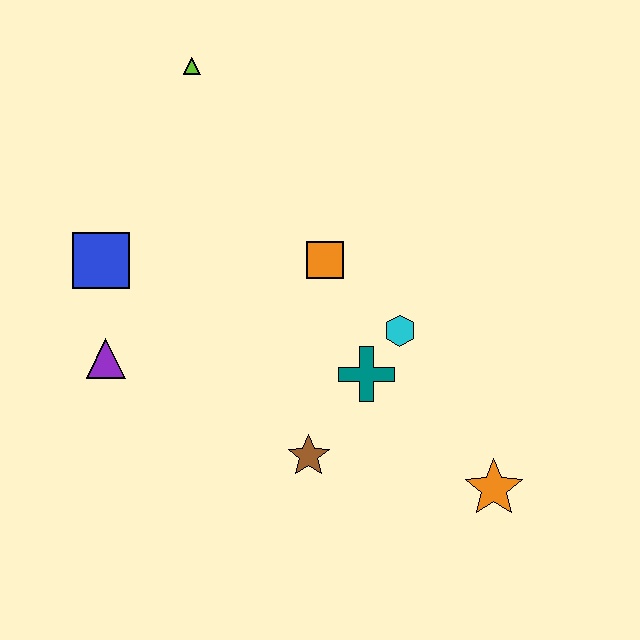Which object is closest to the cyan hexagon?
The teal cross is closest to the cyan hexagon.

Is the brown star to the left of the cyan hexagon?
Yes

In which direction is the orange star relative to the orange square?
The orange star is below the orange square.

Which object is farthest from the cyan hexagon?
The lime triangle is farthest from the cyan hexagon.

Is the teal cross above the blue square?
No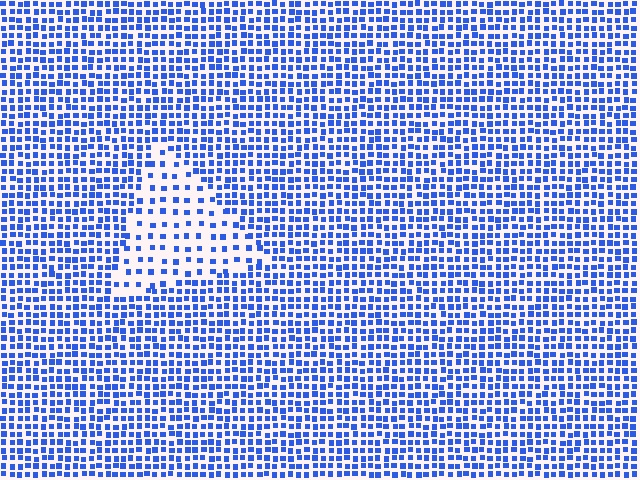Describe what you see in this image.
The image contains small blue elements arranged at two different densities. A triangle-shaped region is visible where the elements are less densely packed than the surrounding area.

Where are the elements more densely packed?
The elements are more densely packed outside the triangle boundary.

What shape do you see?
I see a triangle.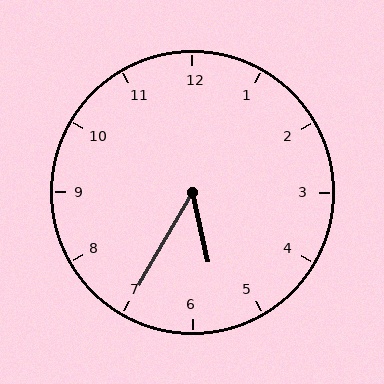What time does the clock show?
5:35.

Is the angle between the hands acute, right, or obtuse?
It is acute.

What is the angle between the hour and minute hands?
Approximately 42 degrees.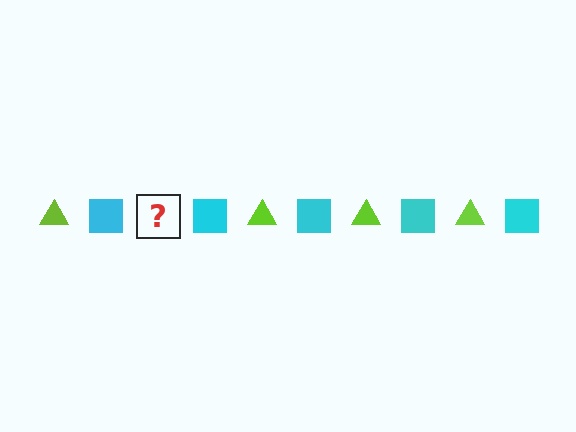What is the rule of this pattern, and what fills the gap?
The rule is that the pattern alternates between lime triangle and cyan square. The gap should be filled with a lime triangle.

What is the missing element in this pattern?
The missing element is a lime triangle.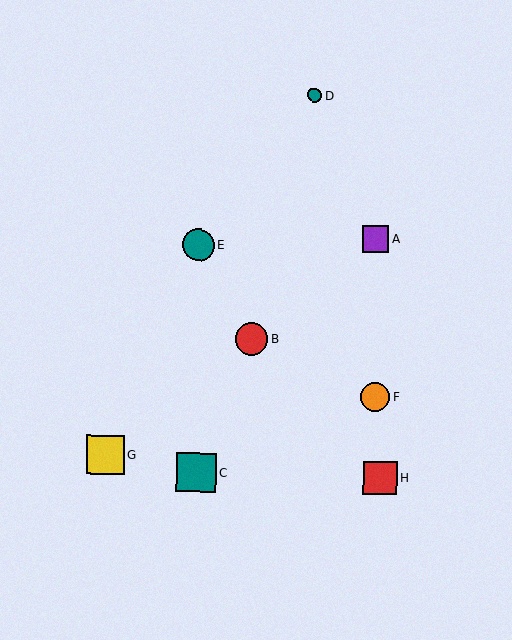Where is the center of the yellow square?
The center of the yellow square is at (105, 455).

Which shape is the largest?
The teal square (labeled C) is the largest.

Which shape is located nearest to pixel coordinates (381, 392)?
The orange circle (labeled F) at (375, 397) is nearest to that location.